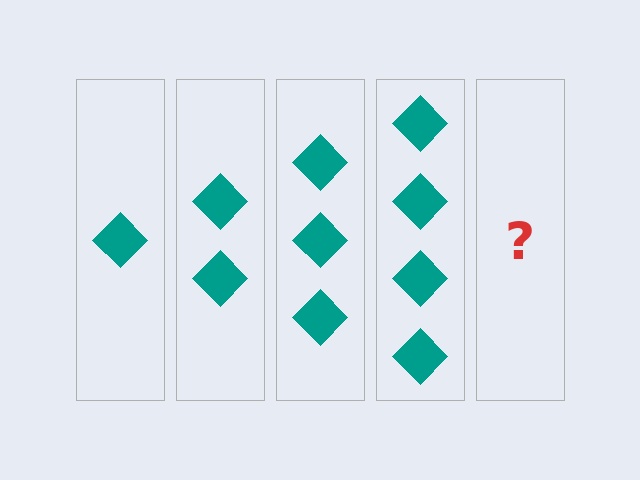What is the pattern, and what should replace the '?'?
The pattern is that each step adds one more diamond. The '?' should be 5 diamonds.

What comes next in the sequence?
The next element should be 5 diamonds.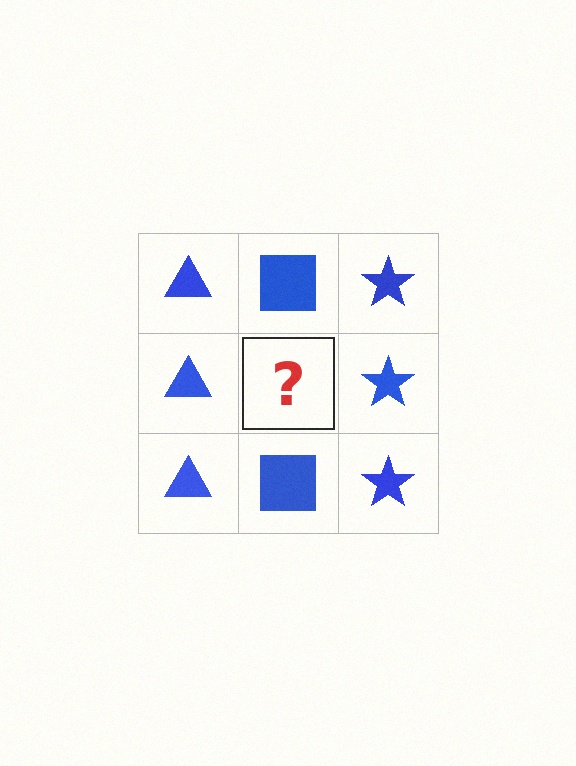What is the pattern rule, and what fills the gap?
The rule is that each column has a consistent shape. The gap should be filled with a blue square.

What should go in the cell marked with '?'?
The missing cell should contain a blue square.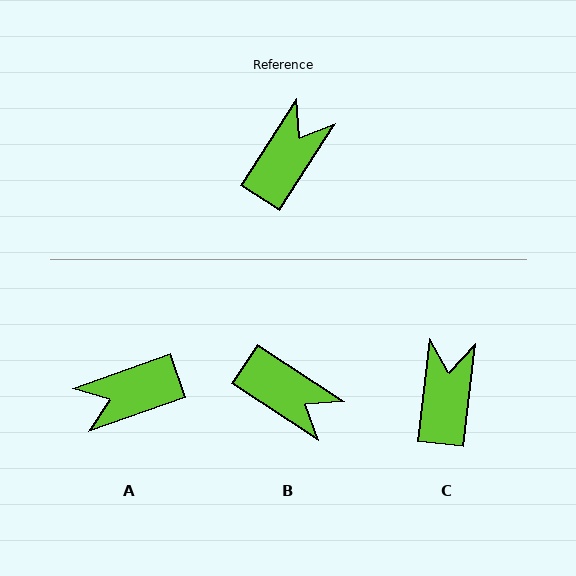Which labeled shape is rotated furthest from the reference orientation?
A, about 143 degrees away.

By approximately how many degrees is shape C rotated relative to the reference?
Approximately 27 degrees counter-clockwise.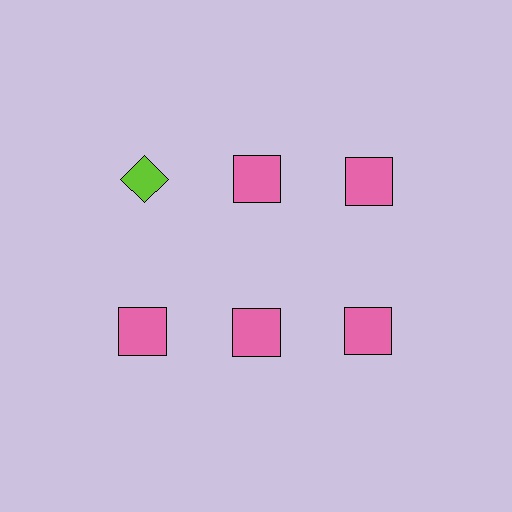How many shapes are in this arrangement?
There are 6 shapes arranged in a grid pattern.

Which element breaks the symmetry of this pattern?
The lime diamond in the top row, leftmost column breaks the symmetry. All other shapes are pink squares.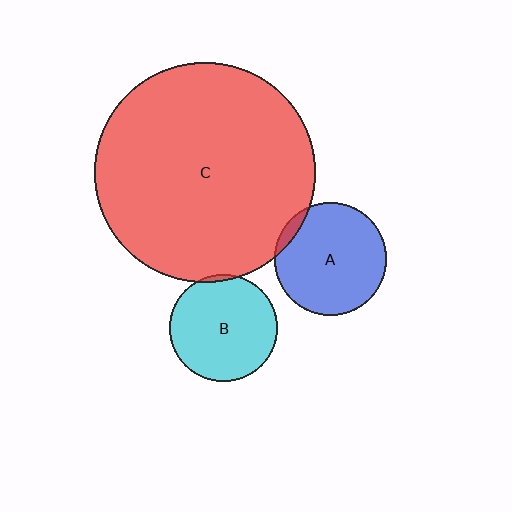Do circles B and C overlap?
Yes.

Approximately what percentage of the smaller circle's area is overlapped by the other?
Approximately 5%.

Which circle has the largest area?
Circle C (red).